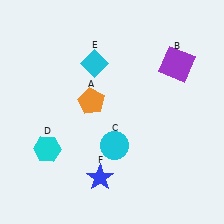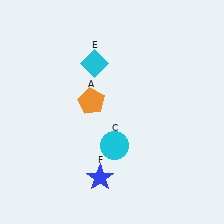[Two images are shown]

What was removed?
The cyan hexagon (D), the purple square (B) were removed in Image 2.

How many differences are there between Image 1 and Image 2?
There are 2 differences between the two images.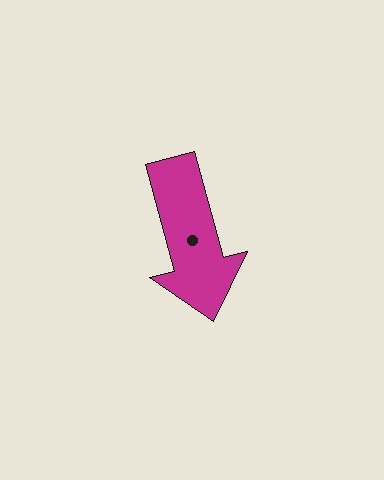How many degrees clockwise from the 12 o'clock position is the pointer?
Approximately 165 degrees.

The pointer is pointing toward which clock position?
Roughly 6 o'clock.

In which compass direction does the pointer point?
South.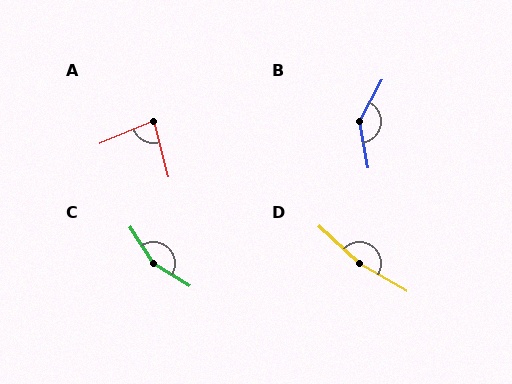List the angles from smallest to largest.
A (82°), B (141°), C (155°), D (168°).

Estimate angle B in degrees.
Approximately 141 degrees.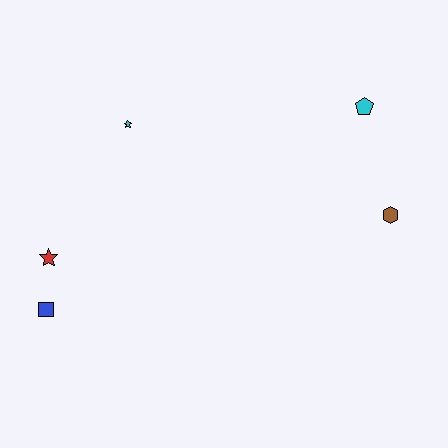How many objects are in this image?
There are 5 objects.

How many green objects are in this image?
There are no green objects.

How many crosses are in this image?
There are no crosses.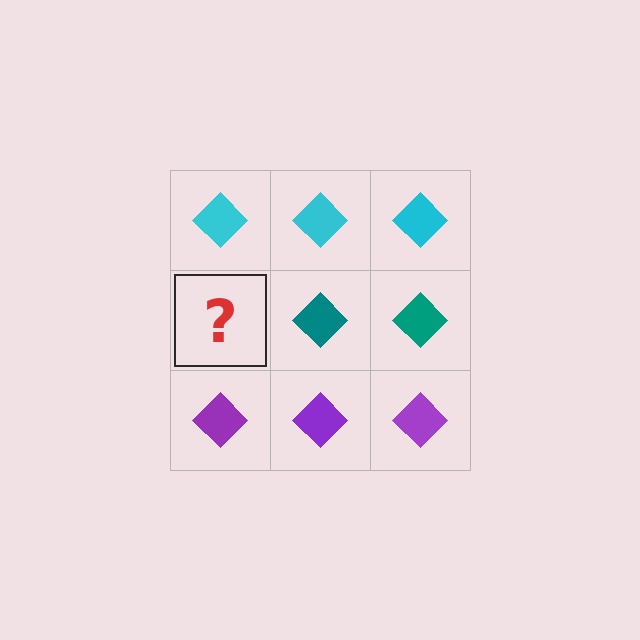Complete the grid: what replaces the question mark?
The question mark should be replaced with a teal diamond.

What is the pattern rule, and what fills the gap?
The rule is that each row has a consistent color. The gap should be filled with a teal diamond.